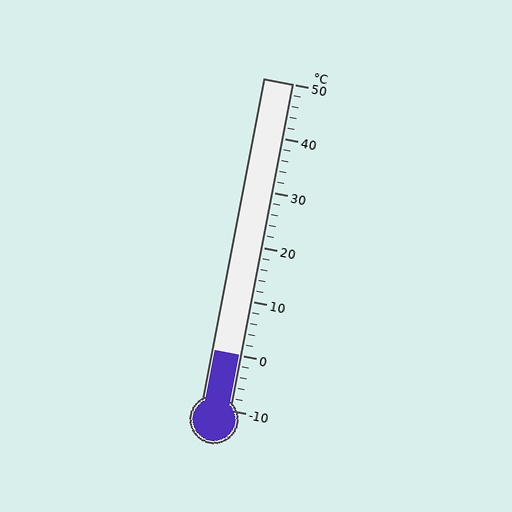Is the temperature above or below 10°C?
The temperature is below 10°C.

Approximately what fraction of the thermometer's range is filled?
The thermometer is filled to approximately 15% of its range.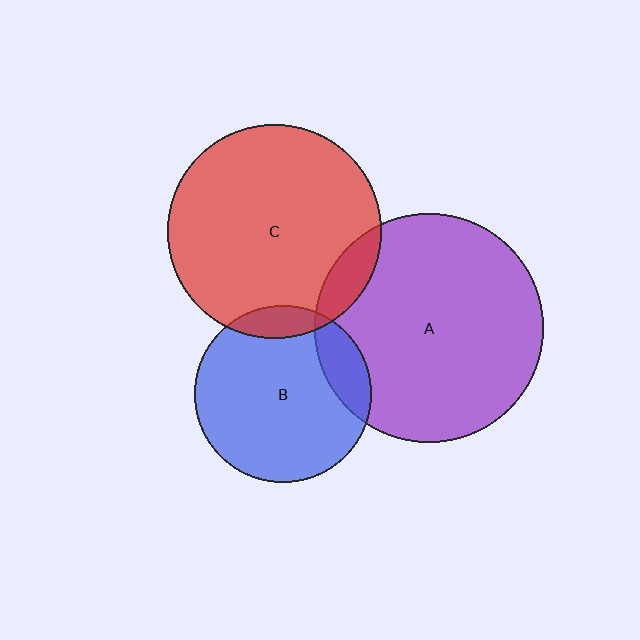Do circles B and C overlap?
Yes.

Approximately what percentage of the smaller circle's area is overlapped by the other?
Approximately 10%.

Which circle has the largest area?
Circle A (purple).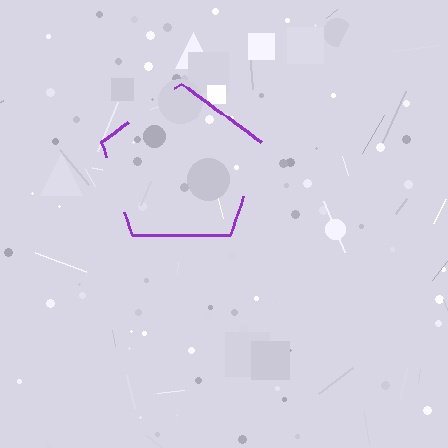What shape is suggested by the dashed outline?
The dashed outline suggests a pentagon.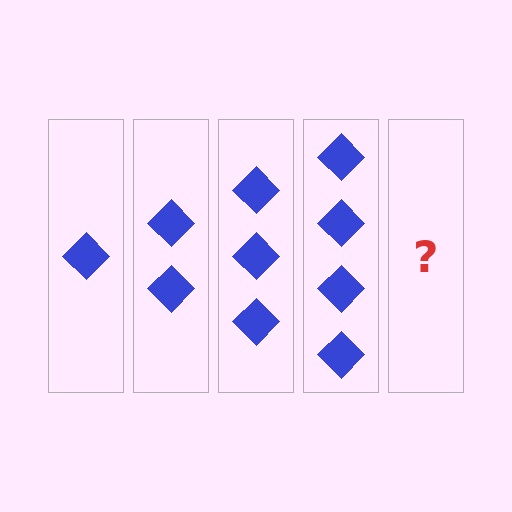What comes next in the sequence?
The next element should be 5 diamonds.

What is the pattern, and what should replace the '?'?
The pattern is that each step adds one more diamond. The '?' should be 5 diamonds.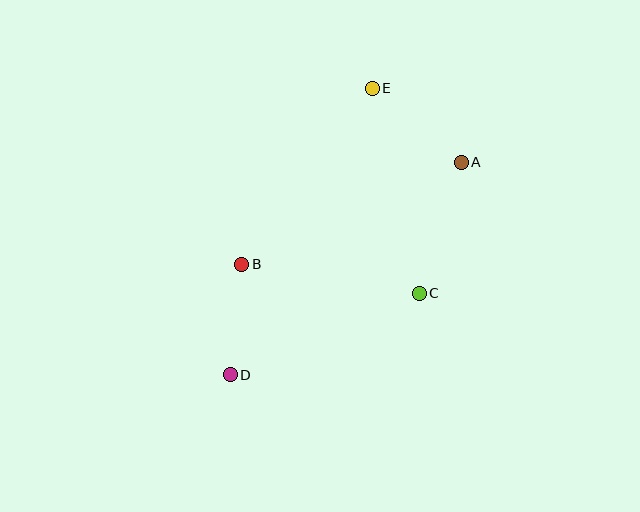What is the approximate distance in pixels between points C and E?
The distance between C and E is approximately 211 pixels.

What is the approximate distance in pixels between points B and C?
The distance between B and C is approximately 180 pixels.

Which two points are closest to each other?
Points B and D are closest to each other.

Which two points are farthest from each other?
Points D and E are farthest from each other.